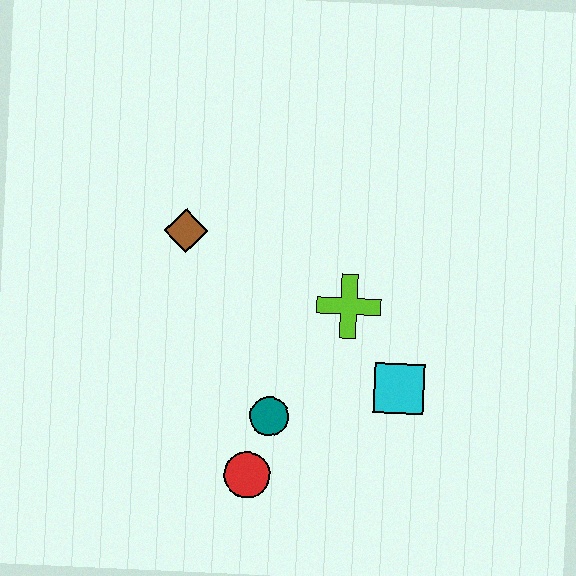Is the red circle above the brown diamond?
No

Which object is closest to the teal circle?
The red circle is closest to the teal circle.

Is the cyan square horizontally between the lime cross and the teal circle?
No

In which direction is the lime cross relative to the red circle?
The lime cross is above the red circle.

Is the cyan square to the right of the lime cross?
Yes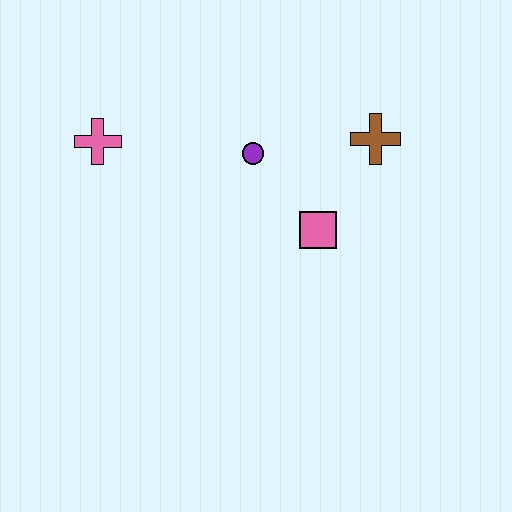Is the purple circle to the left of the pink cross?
No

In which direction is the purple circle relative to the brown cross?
The purple circle is to the left of the brown cross.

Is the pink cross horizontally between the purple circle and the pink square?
No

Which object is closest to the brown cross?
The pink square is closest to the brown cross.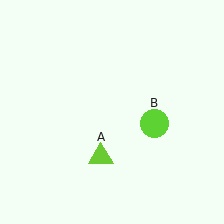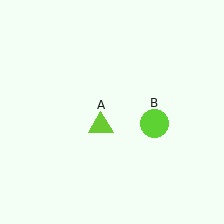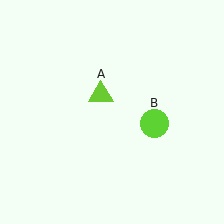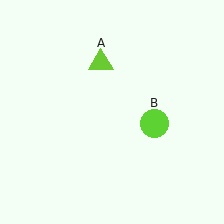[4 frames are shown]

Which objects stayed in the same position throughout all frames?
Lime circle (object B) remained stationary.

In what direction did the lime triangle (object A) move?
The lime triangle (object A) moved up.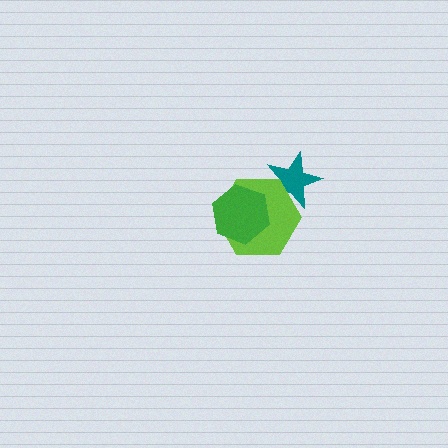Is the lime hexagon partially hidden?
Yes, it is partially covered by another shape.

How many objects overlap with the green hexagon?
1 object overlaps with the green hexagon.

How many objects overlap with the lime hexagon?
2 objects overlap with the lime hexagon.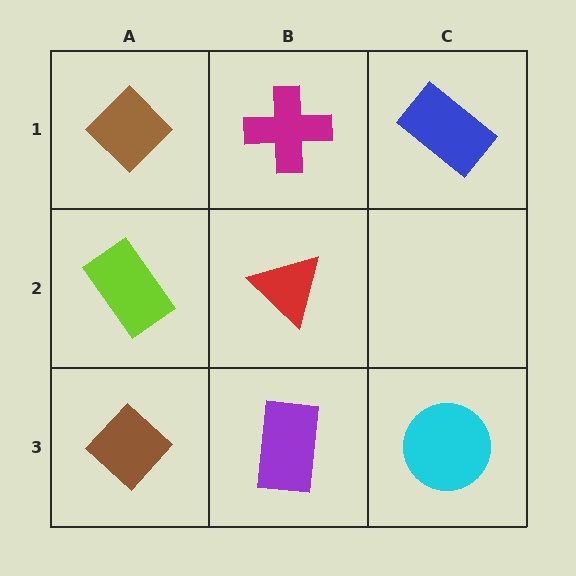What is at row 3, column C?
A cyan circle.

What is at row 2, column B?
A red triangle.